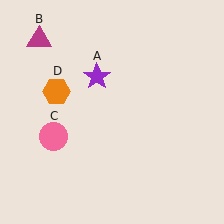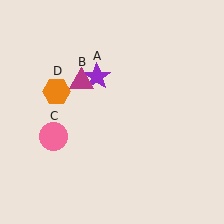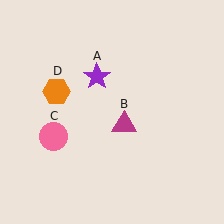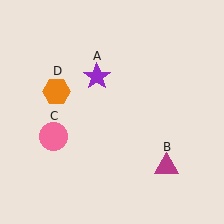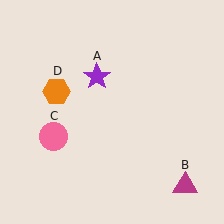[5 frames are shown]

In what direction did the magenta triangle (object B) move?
The magenta triangle (object B) moved down and to the right.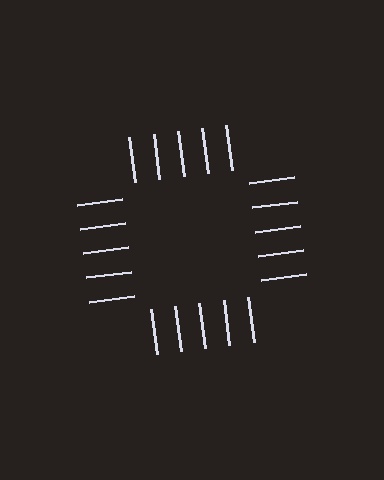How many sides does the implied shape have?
4 sides — the line-ends trace a square.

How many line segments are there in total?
20 — 5 along each of the 4 edges.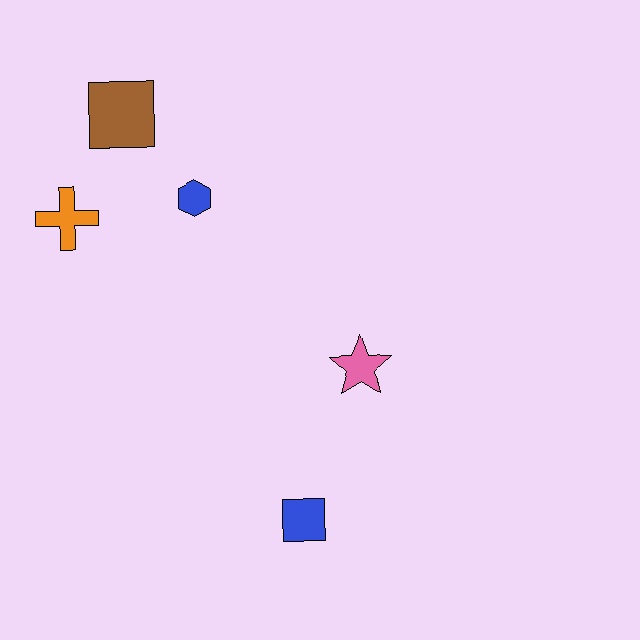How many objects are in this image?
There are 5 objects.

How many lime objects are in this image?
There are no lime objects.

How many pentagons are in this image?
There are no pentagons.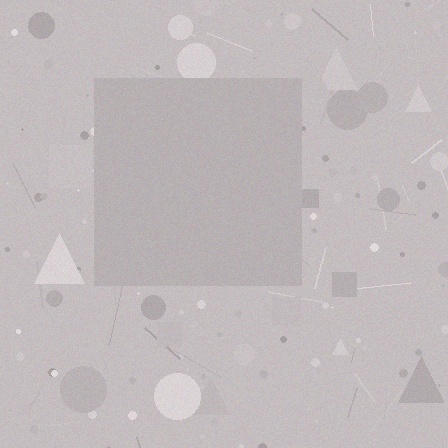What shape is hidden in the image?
A square is hidden in the image.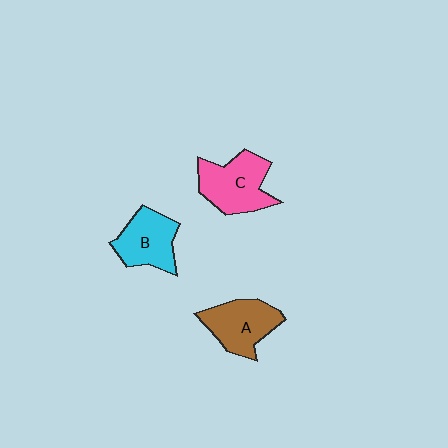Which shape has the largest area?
Shape C (pink).